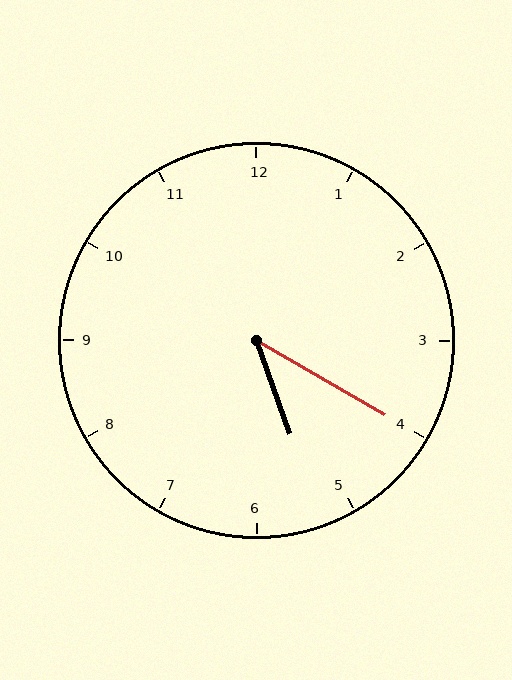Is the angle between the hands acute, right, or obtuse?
It is acute.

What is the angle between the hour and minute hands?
Approximately 40 degrees.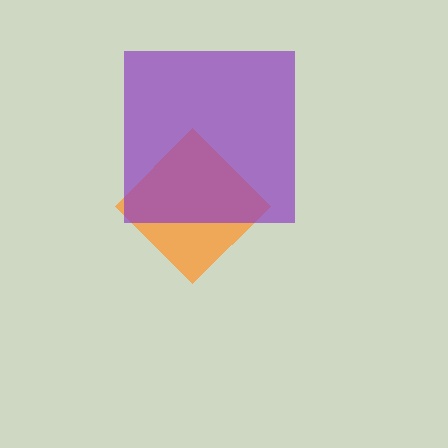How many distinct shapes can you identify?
There are 2 distinct shapes: an orange diamond, a purple square.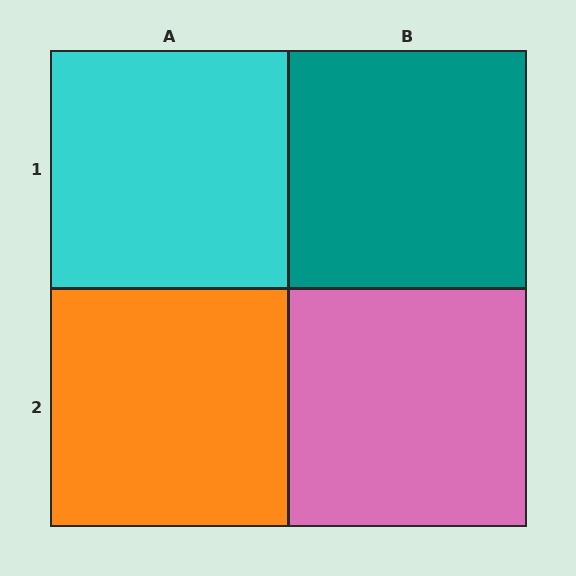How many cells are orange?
1 cell is orange.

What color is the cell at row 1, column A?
Cyan.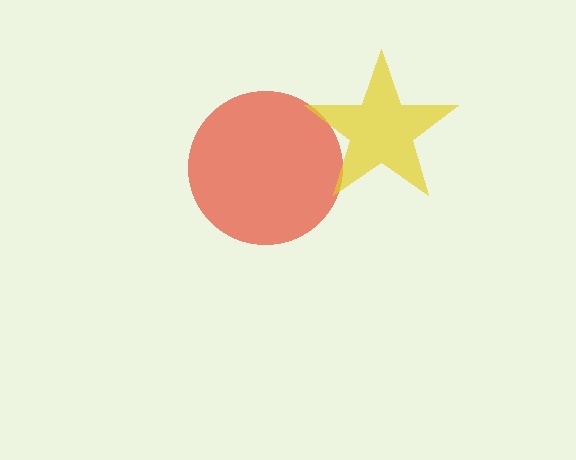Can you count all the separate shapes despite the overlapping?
Yes, there are 2 separate shapes.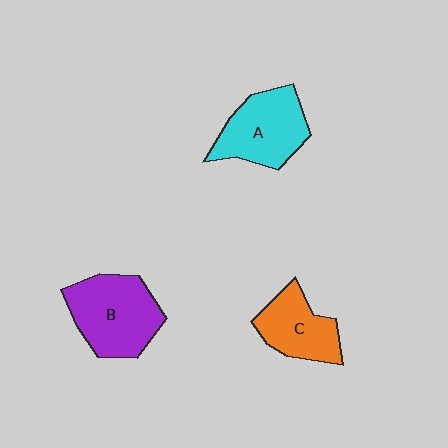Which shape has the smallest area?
Shape C (orange).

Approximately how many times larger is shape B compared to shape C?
Approximately 1.4 times.